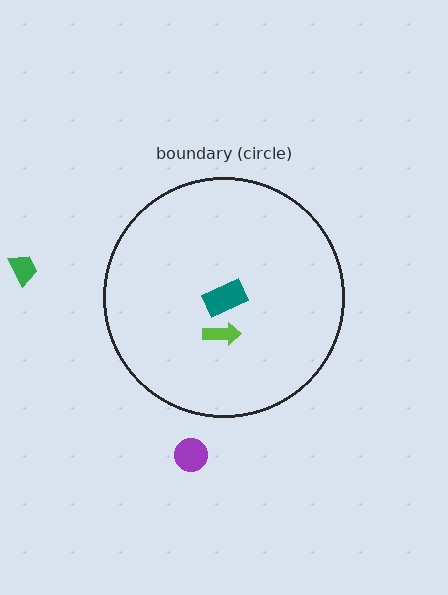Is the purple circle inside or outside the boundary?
Outside.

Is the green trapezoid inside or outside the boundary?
Outside.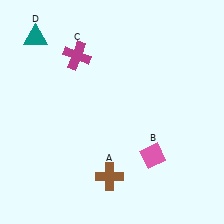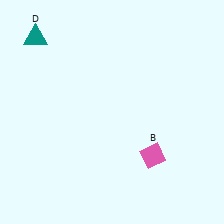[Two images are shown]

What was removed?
The magenta cross (C), the brown cross (A) were removed in Image 2.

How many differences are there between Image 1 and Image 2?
There are 2 differences between the two images.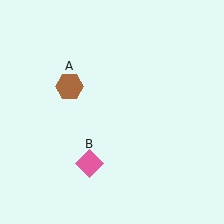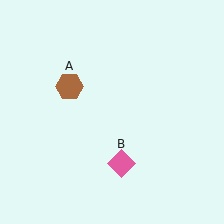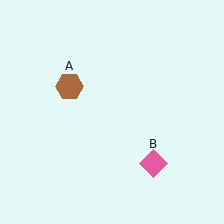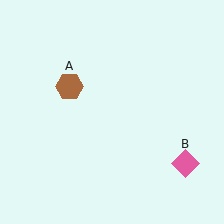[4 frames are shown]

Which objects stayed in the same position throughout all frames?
Brown hexagon (object A) remained stationary.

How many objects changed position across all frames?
1 object changed position: pink diamond (object B).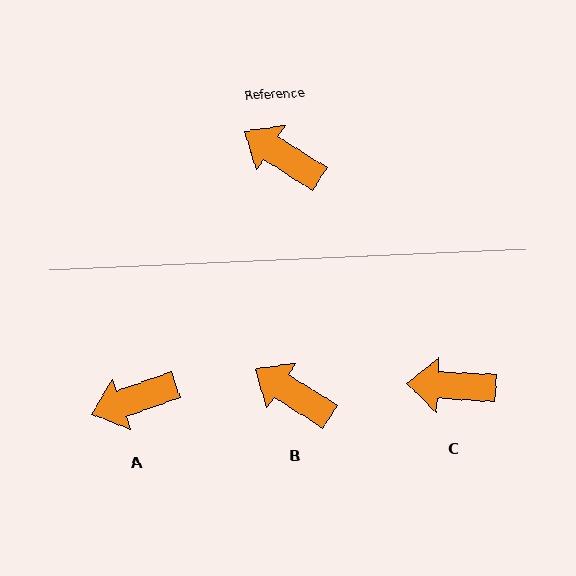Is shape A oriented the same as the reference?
No, it is off by about 52 degrees.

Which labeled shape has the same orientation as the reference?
B.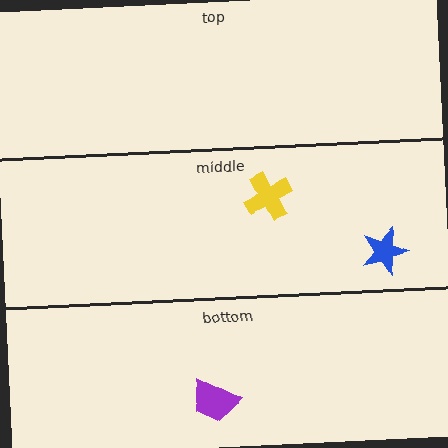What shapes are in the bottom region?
The purple trapezoid.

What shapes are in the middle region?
The yellow cross, the blue star.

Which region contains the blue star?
The middle region.